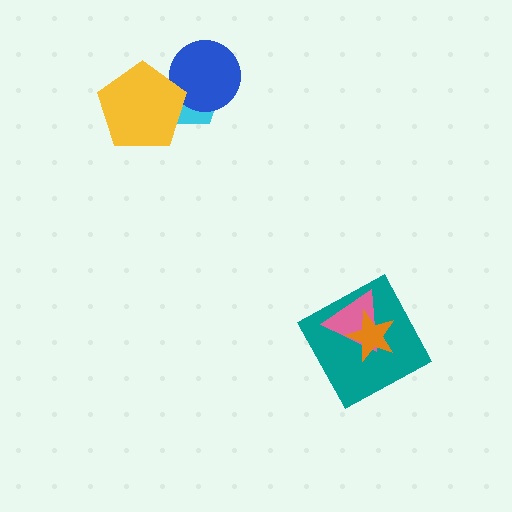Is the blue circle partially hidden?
Yes, it is partially covered by another shape.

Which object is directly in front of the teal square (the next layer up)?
The pink triangle is directly in front of the teal square.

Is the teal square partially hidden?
Yes, it is partially covered by another shape.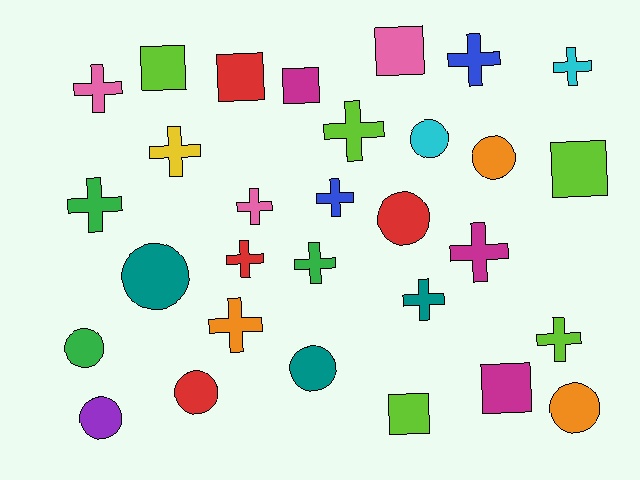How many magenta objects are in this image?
There are 3 magenta objects.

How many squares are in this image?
There are 7 squares.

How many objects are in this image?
There are 30 objects.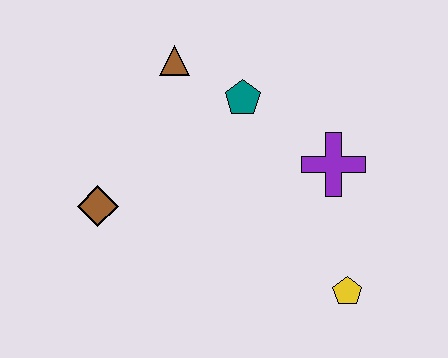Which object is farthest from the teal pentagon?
The yellow pentagon is farthest from the teal pentagon.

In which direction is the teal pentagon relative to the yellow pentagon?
The teal pentagon is above the yellow pentagon.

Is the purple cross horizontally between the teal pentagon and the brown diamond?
No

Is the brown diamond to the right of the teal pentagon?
No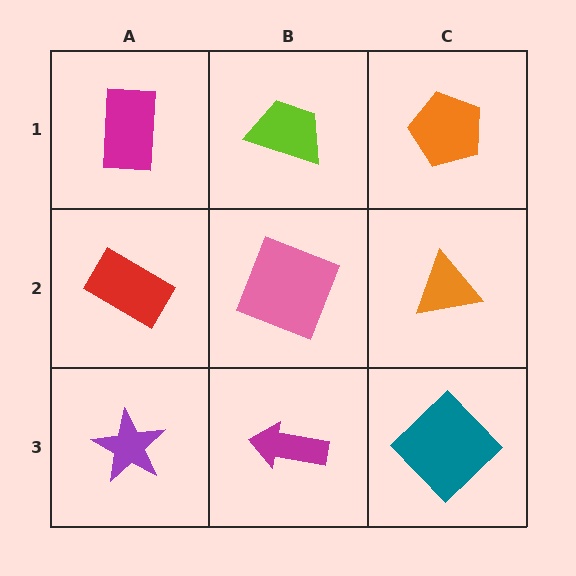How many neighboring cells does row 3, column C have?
2.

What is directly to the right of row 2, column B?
An orange triangle.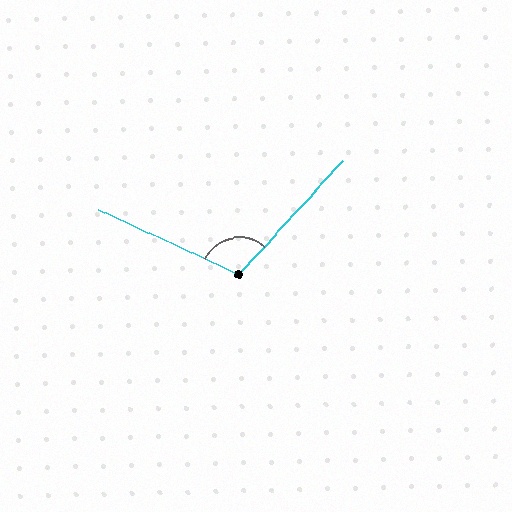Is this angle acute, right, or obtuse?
It is obtuse.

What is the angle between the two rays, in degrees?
Approximately 107 degrees.